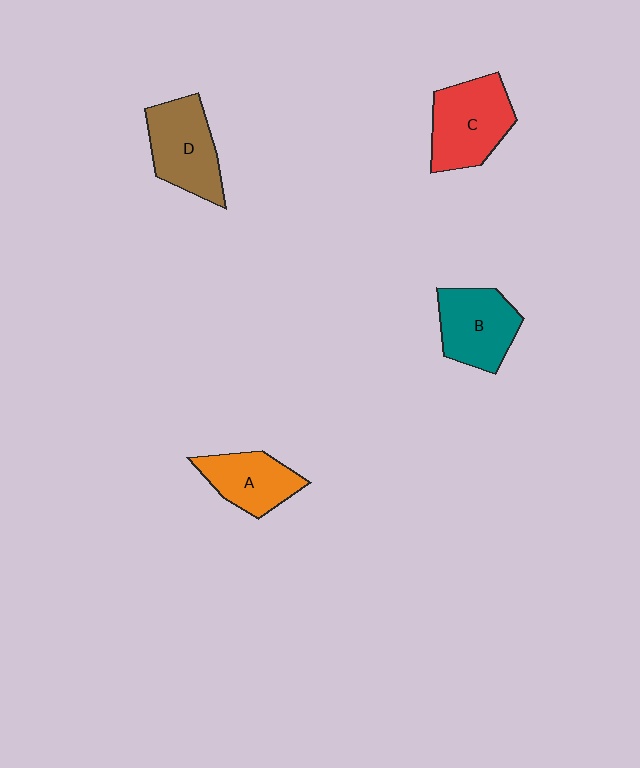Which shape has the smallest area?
Shape A (orange).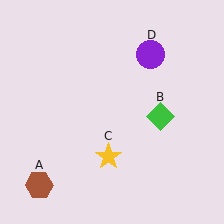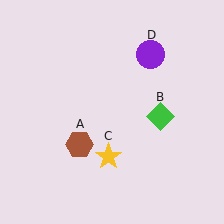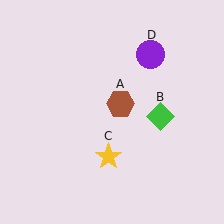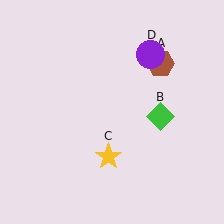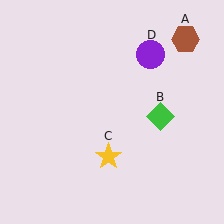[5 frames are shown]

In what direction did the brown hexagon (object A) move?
The brown hexagon (object A) moved up and to the right.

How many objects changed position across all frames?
1 object changed position: brown hexagon (object A).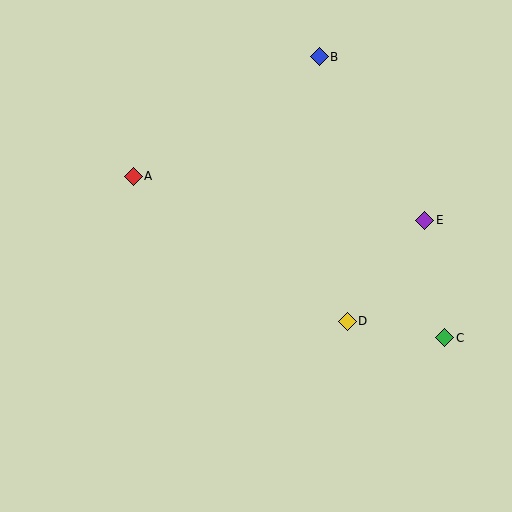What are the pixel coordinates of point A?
Point A is at (133, 176).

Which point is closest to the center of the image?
Point D at (347, 321) is closest to the center.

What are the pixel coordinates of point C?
Point C is at (445, 338).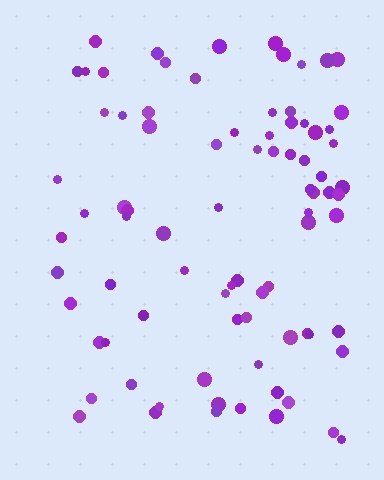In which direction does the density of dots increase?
From left to right, with the right side densest.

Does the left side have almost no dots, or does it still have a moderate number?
Still a moderate number, just noticeably fewer than the right.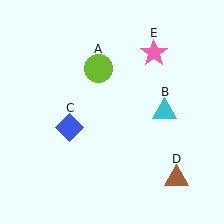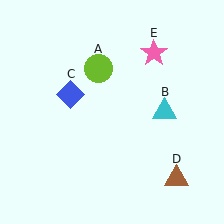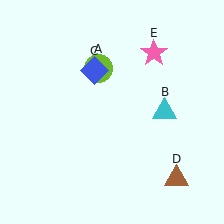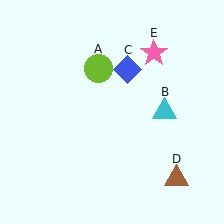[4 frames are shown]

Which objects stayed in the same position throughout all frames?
Lime circle (object A) and cyan triangle (object B) and brown triangle (object D) and pink star (object E) remained stationary.